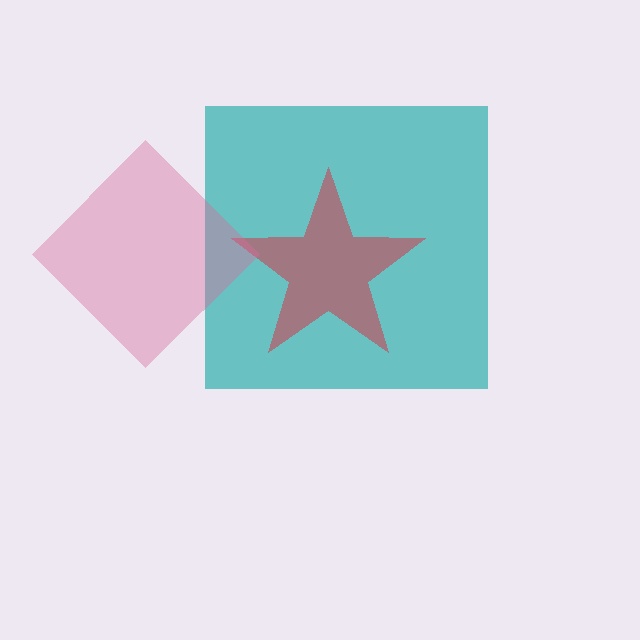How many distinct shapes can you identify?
There are 3 distinct shapes: a teal square, a red star, a pink diamond.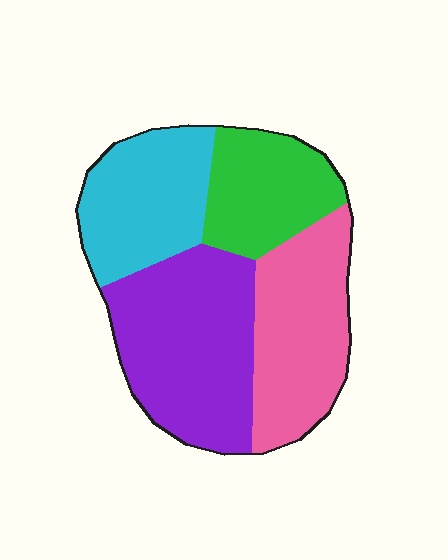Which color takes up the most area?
Purple, at roughly 35%.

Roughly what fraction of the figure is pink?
Pink takes up about one quarter (1/4) of the figure.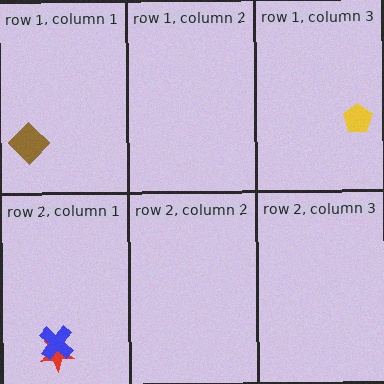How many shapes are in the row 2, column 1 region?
2.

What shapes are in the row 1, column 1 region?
The brown diamond.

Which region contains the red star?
The row 2, column 1 region.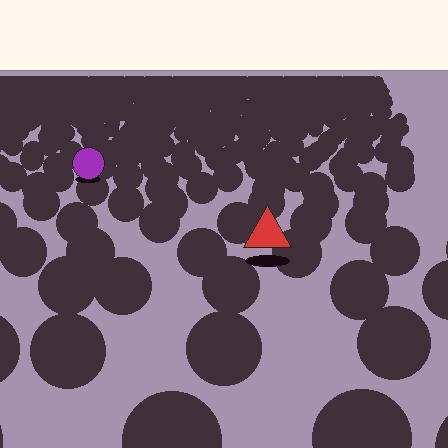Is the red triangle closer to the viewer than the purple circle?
Yes. The red triangle is closer — you can tell from the texture gradient: the ground texture is coarser near it.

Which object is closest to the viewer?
The red triangle is closest. The texture marks near it are larger and more spread out.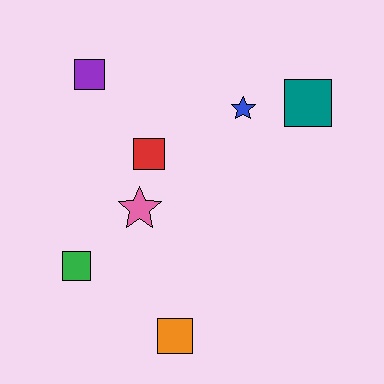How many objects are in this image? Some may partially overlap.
There are 7 objects.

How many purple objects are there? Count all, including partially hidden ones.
There is 1 purple object.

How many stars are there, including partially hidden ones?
There are 2 stars.